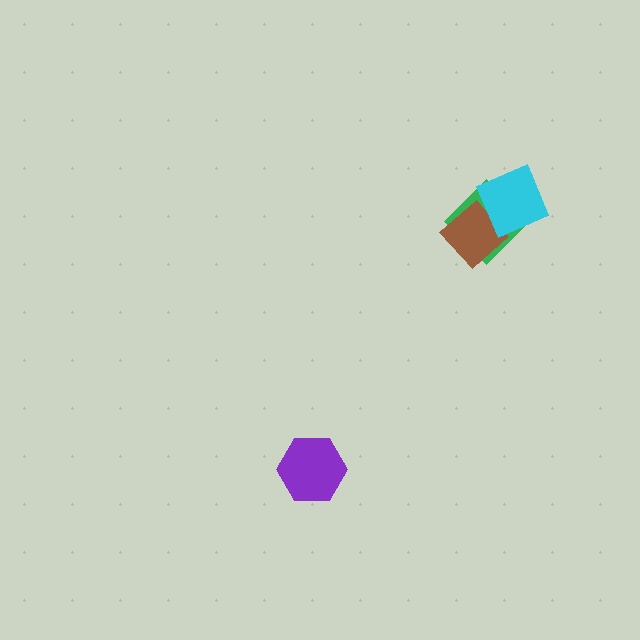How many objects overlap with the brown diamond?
2 objects overlap with the brown diamond.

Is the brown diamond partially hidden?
Yes, it is partially covered by another shape.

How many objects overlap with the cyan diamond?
2 objects overlap with the cyan diamond.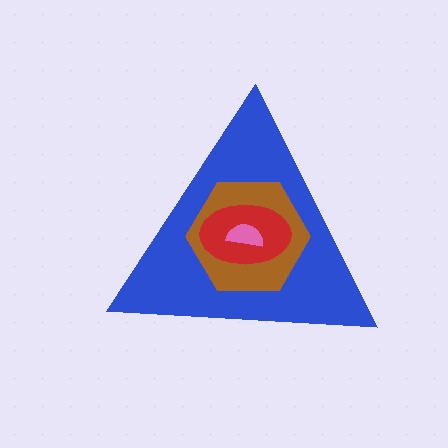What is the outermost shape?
The blue triangle.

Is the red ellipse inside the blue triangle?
Yes.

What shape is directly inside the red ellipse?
The pink semicircle.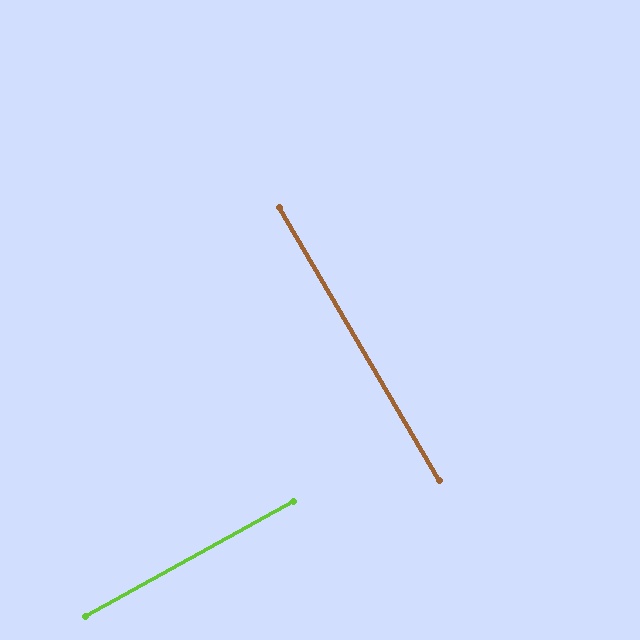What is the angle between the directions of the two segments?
Approximately 88 degrees.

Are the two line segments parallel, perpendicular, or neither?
Perpendicular — they meet at approximately 88°.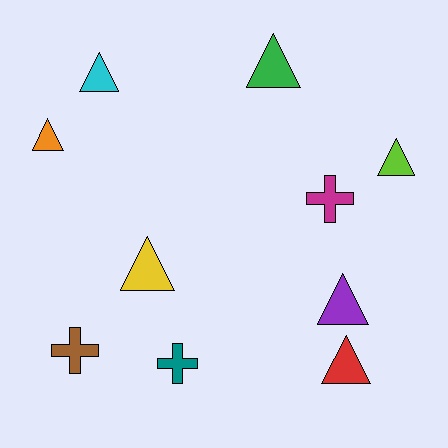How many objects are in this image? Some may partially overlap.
There are 10 objects.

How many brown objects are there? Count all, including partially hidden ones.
There is 1 brown object.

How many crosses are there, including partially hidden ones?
There are 3 crosses.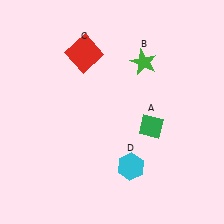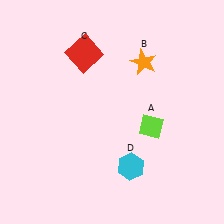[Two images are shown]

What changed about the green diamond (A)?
In Image 1, A is green. In Image 2, it changed to lime.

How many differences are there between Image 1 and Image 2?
There are 2 differences between the two images.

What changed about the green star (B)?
In Image 1, B is green. In Image 2, it changed to orange.